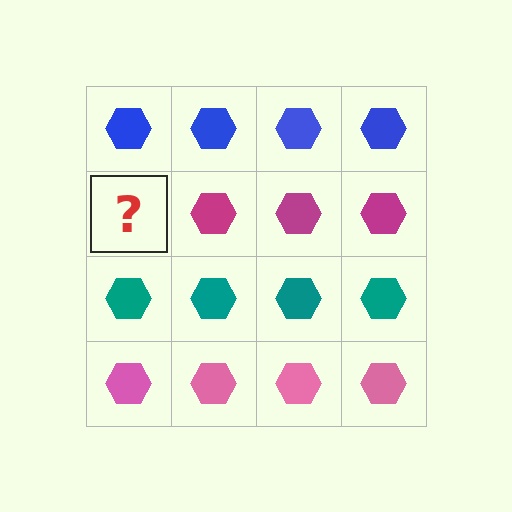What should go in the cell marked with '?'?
The missing cell should contain a magenta hexagon.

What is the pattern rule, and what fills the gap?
The rule is that each row has a consistent color. The gap should be filled with a magenta hexagon.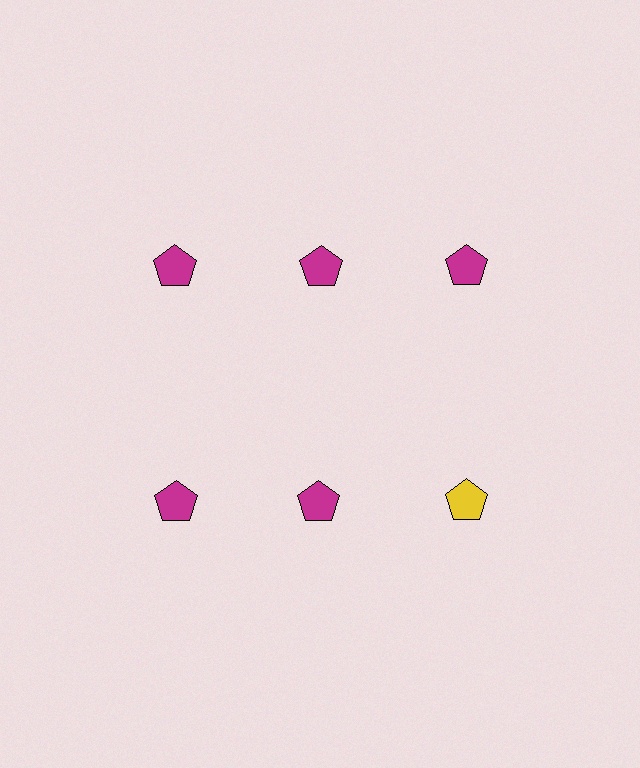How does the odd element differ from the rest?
It has a different color: yellow instead of magenta.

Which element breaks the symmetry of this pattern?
The yellow pentagon in the second row, center column breaks the symmetry. All other shapes are magenta pentagons.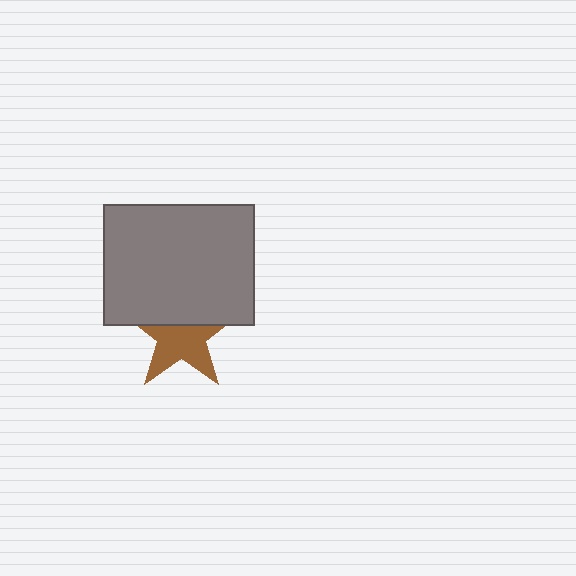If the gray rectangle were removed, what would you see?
You would see the complete brown star.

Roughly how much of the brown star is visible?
About half of it is visible (roughly 59%).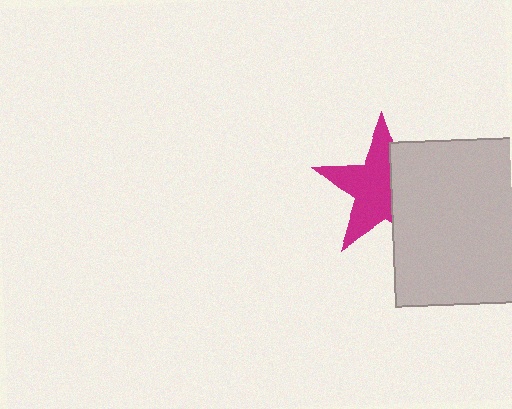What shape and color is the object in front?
The object in front is a light gray square.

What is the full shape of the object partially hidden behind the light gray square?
The partially hidden object is a magenta star.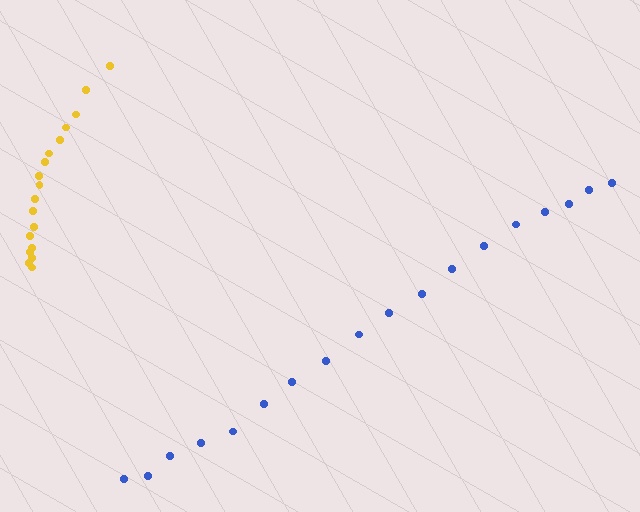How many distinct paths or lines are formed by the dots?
There are 2 distinct paths.